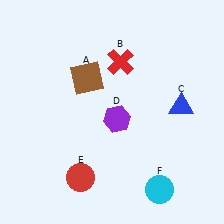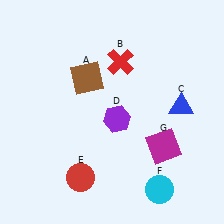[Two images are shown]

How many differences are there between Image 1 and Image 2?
There is 1 difference between the two images.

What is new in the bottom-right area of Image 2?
A magenta square (G) was added in the bottom-right area of Image 2.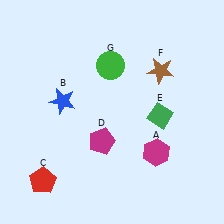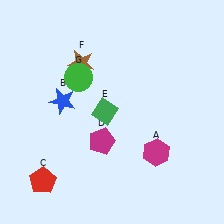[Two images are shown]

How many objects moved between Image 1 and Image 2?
3 objects moved between the two images.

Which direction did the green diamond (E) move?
The green diamond (E) moved left.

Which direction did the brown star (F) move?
The brown star (F) moved left.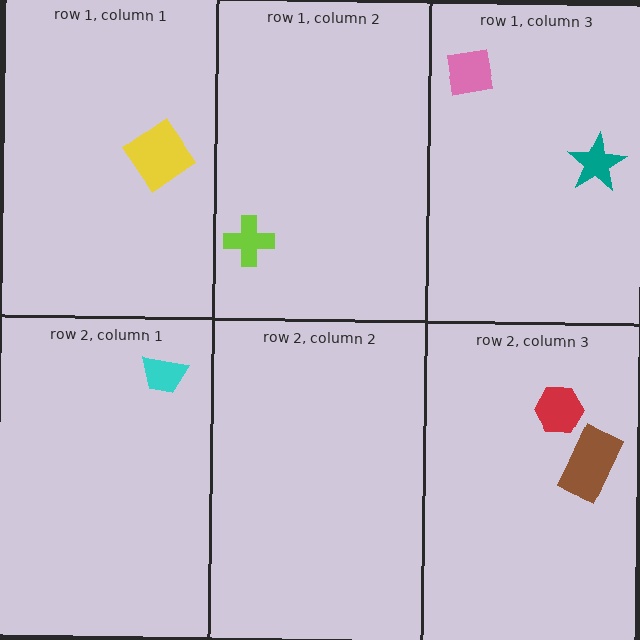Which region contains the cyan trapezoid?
The row 2, column 1 region.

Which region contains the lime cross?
The row 1, column 2 region.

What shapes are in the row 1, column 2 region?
The lime cross.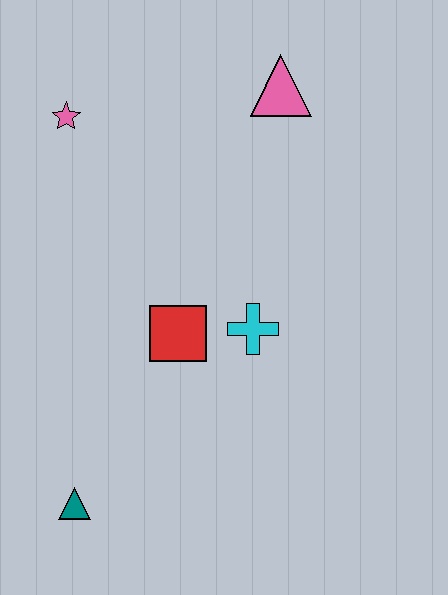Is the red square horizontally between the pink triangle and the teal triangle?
Yes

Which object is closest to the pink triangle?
The pink star is closest to the pink triangle.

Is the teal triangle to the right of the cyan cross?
No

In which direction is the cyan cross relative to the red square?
The cyan cross is to the right of the red square.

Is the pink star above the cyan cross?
Yes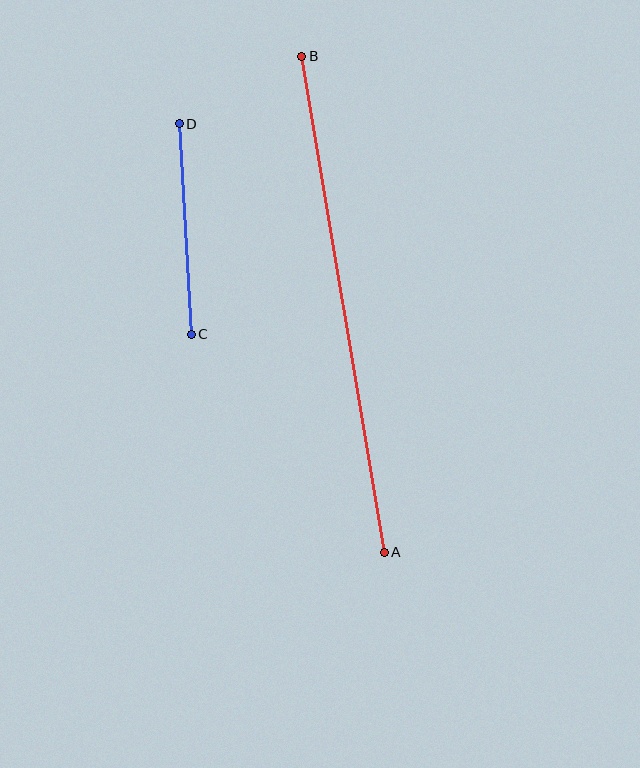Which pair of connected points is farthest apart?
Points A and B are farthest apart.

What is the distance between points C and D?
The distance is approximately 211 pixels.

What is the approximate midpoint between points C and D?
The midpoint is at approximately (185, 229) pixels.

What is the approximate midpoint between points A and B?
The midpoint is at approximately (343, 304) pixels.